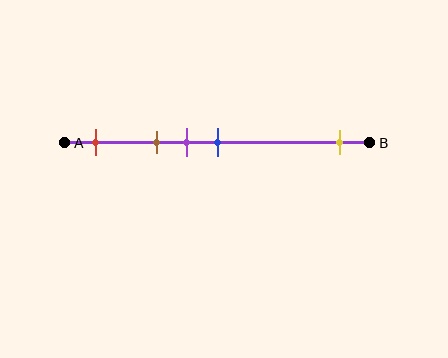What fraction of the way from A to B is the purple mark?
The purple mark is approximately 40% (0.4) of the way from A to B.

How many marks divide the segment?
There are 5 marks dividing the segment.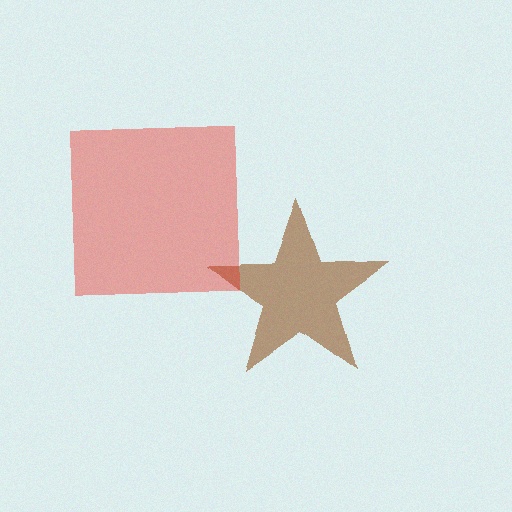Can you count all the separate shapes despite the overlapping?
Yes, there are 2 separate shapes.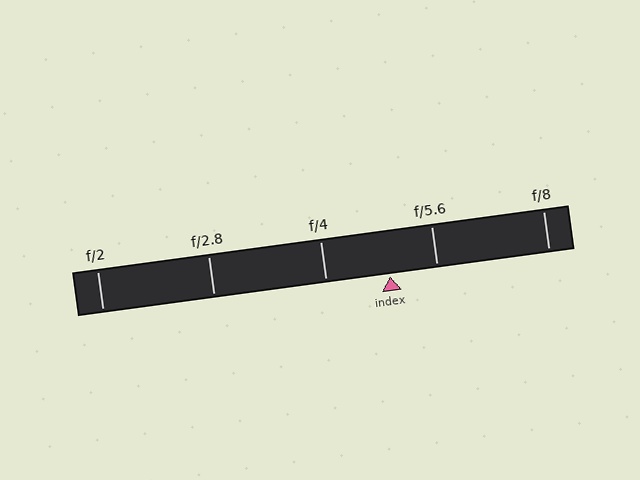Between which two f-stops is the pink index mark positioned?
The index mark is between f/4 and f/5.6.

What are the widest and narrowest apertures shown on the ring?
The widest aperture shown is f/2 and the narrowest is f/8.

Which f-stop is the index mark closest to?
The index mark is closest to f/5.6.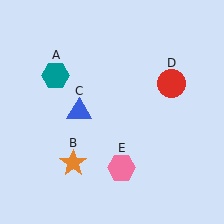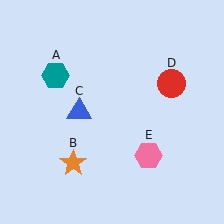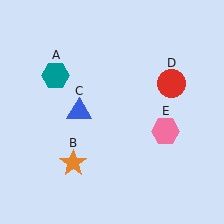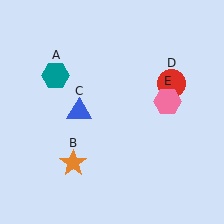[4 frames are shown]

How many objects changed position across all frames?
1 object changed position: pink hexagon (object E).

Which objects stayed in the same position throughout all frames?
Teal hexagon (object A) and orange star (object B) and blue triangle (object C) and red circle (object D) remained stationary.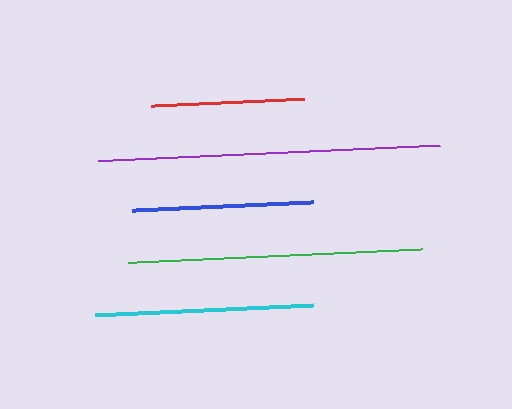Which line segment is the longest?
The purple line is the longest at approximately 342 pixels.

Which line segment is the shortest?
The red line is the shortest at approximately 152 pixels.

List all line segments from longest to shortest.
From longest to shortest: purple, green, cyan, blue, red.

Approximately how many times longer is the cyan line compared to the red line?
The cyan line is approximately 1.4 times the length of the red line.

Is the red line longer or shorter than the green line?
The green line is longer than the red line.